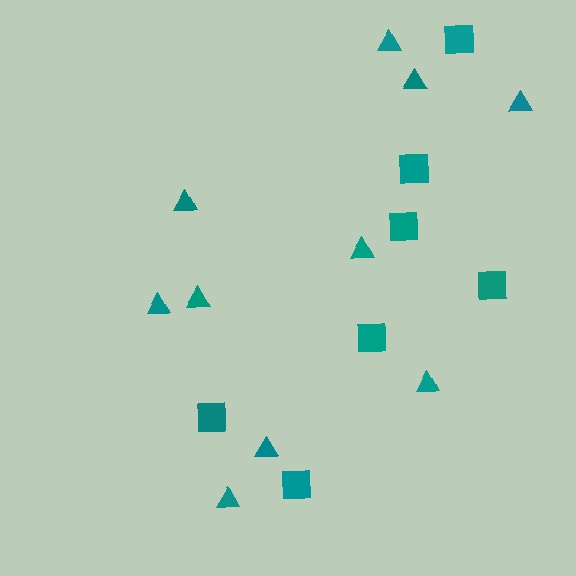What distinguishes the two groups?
There are 2 groups: one group of squares (7) and one group of triangles (10).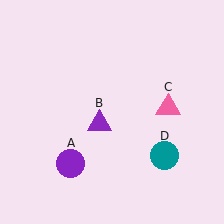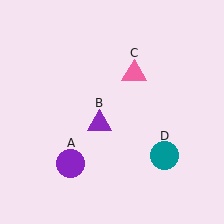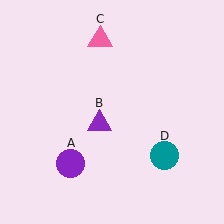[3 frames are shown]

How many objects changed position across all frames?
1 object changed position: pink triangle (object C).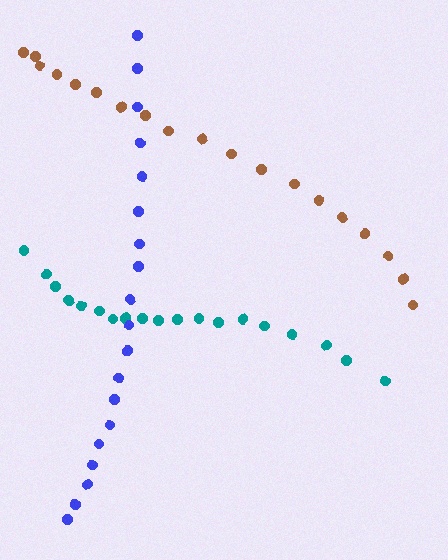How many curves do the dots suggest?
There are 3 distinct paths.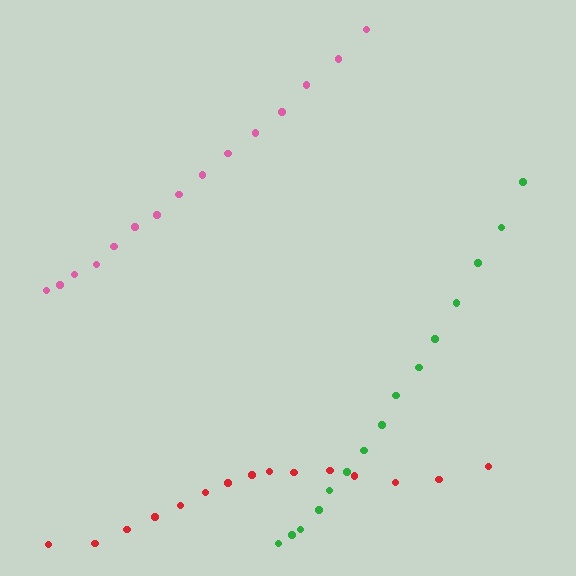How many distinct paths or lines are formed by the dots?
There are 3 distinct paths.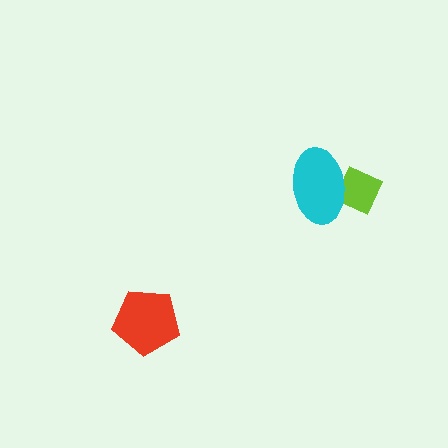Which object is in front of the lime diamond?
The cyan ellipse is in front of the lime diamond.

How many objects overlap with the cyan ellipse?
1 object overlaps with the cyan ellipse.